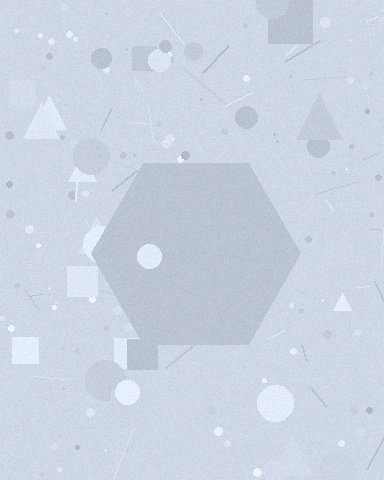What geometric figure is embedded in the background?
A hexagon is embedded in the background.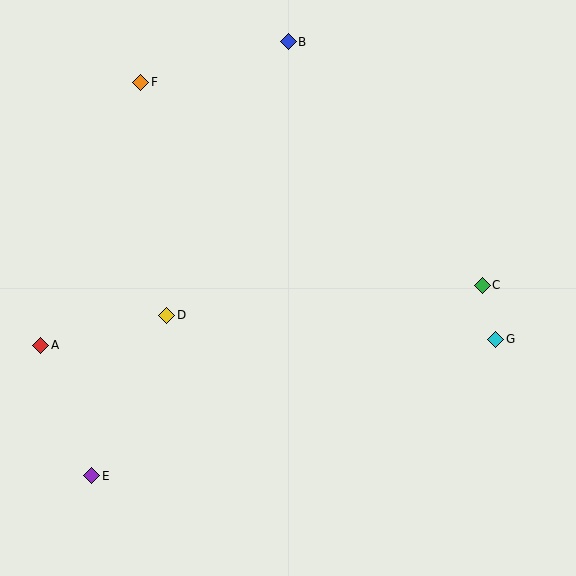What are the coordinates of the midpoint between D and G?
The midpoint between D and G is at (331, 327).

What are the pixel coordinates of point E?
Point E is at (92, 476).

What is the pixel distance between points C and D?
The distance between C and D is 317 pixels.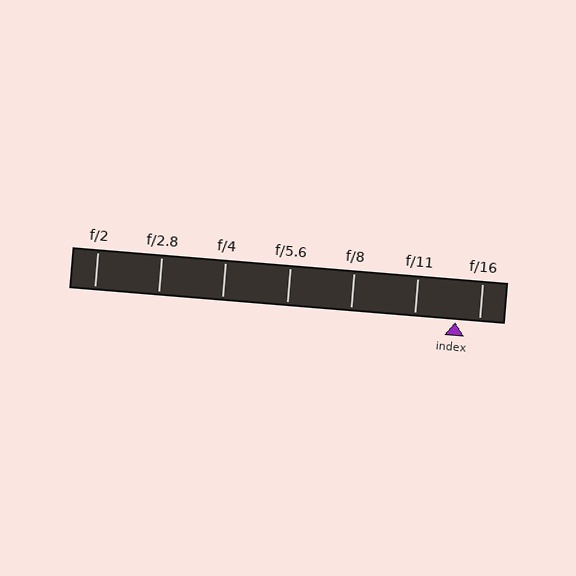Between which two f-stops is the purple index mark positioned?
The index mark is between f/11 and f/16.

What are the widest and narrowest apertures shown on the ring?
The widest aperture shown is f/2 and the narrowest is f/16.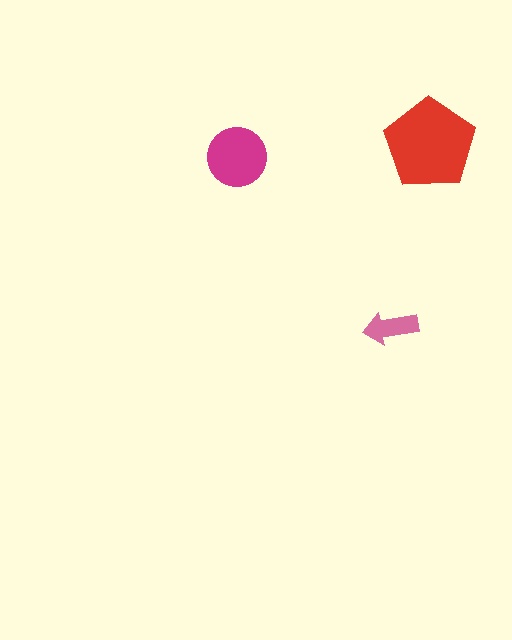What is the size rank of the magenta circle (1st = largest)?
2nd.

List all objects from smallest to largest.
The pink arrow, the magenta circle, the red pentagon.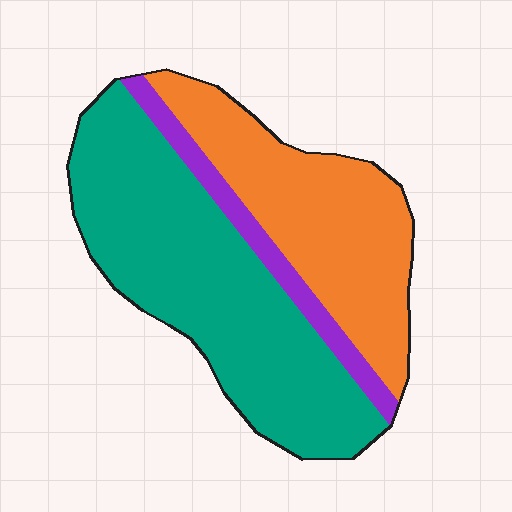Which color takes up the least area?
Purple, at roughly 10%.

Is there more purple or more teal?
Teal.